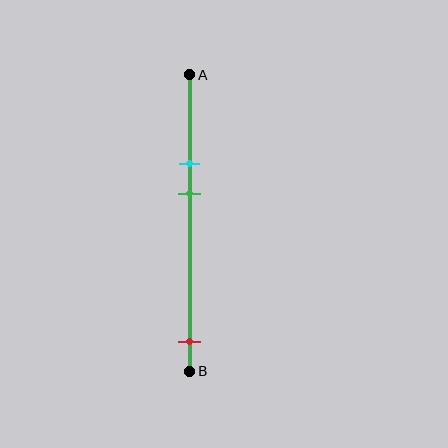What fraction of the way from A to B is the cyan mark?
The cyan mark is approximately 30% (0.3) of the way from A to B.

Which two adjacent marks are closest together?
The cyan and green marks are the closest adjacent pair.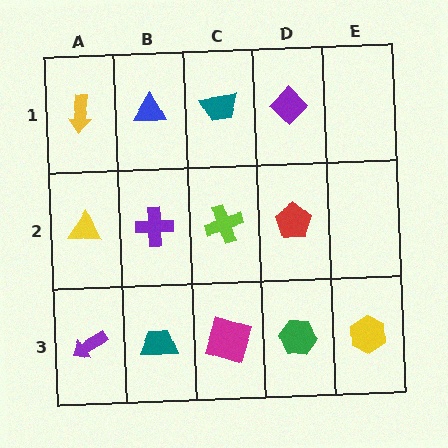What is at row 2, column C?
A lime cross.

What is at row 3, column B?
A teal trapezoid.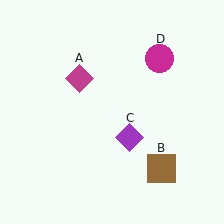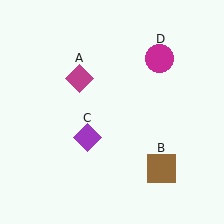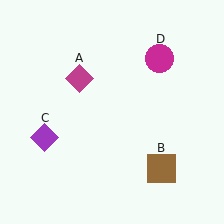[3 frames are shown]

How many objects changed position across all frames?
1 object changed position: purple diamond (object C).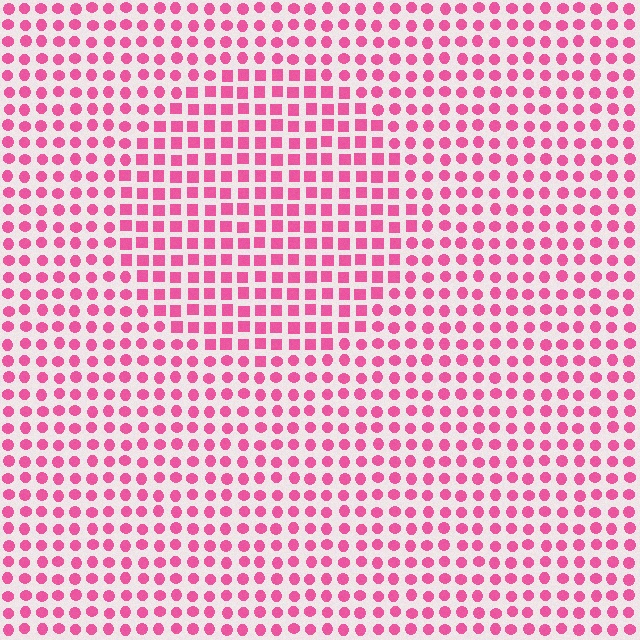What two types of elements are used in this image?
The image uses squares inside the circle region and circles outside it.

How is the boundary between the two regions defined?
The boundary is defined by a change in element shape: squares inside vs. circles outside. All elements share the same color and spacing.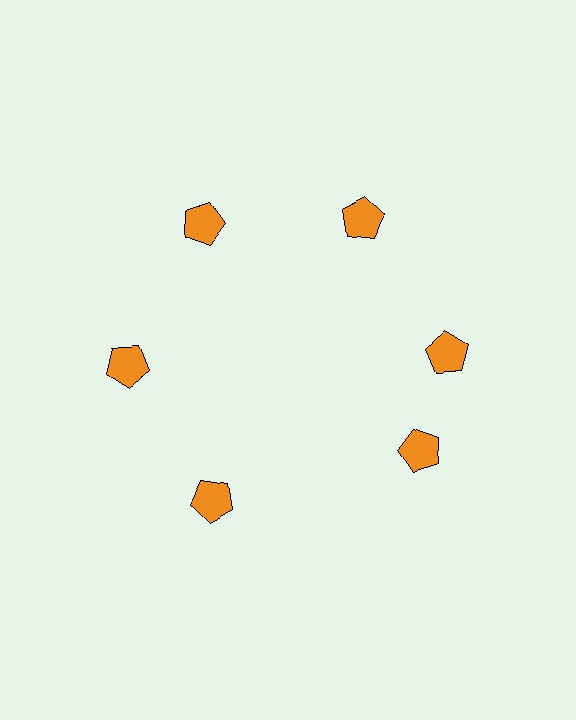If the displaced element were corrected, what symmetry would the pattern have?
It would have 6-fold rotational symmetry — the pattern would map onto itself every 60 degrees.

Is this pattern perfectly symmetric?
No. The 6 orange pentagons are arranged in a ring, but one element near the 5 o'clock position is rotated out of alignment along the ring, breaking the 6-fold rotational symmetry.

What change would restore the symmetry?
The symmetry would be restored by rotating it back into even spacing with its neighbors so that all 6 pentagons sit at equal angles and equal distance from the center.